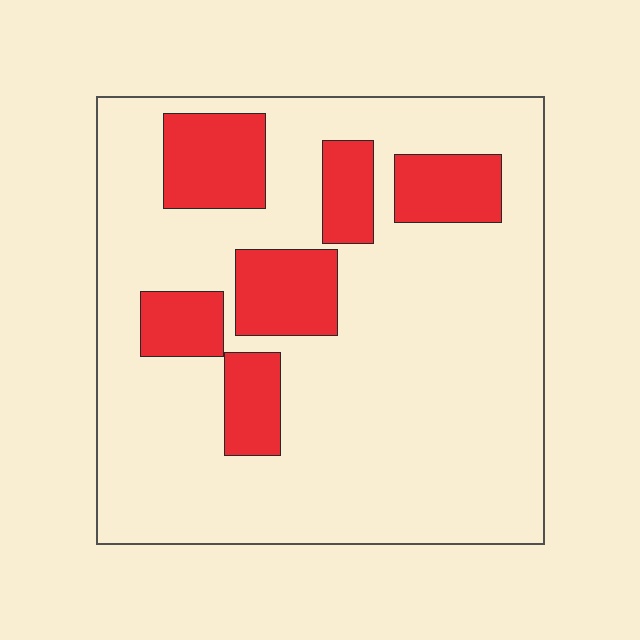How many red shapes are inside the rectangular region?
6.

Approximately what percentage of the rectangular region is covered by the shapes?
Approximately 20%.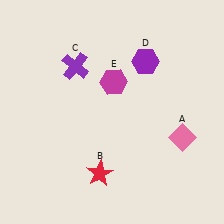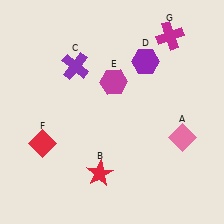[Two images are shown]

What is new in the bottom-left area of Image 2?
A red diamond (F) was added in the bottom-left area of Image 2.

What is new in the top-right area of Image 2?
A magenta cross (G) was added in the top-right area of Image 2.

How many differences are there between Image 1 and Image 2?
There are 2 differences between the two images.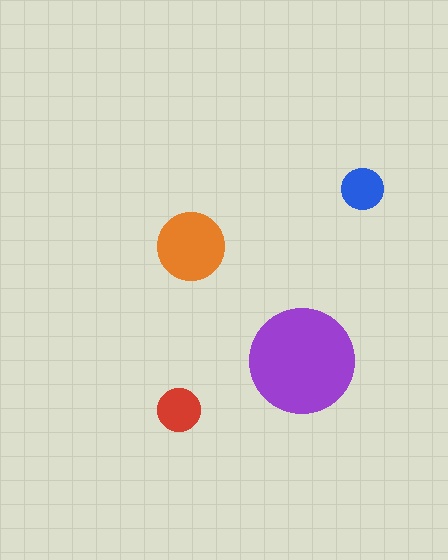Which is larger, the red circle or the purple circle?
The purple one.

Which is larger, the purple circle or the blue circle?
The purple one.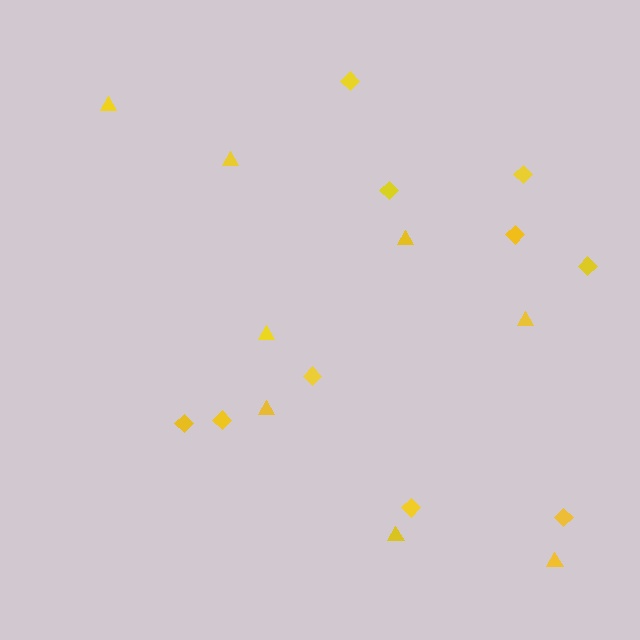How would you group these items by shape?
There are 2 groups: one group of triangles (8) and one group of diamonds (10).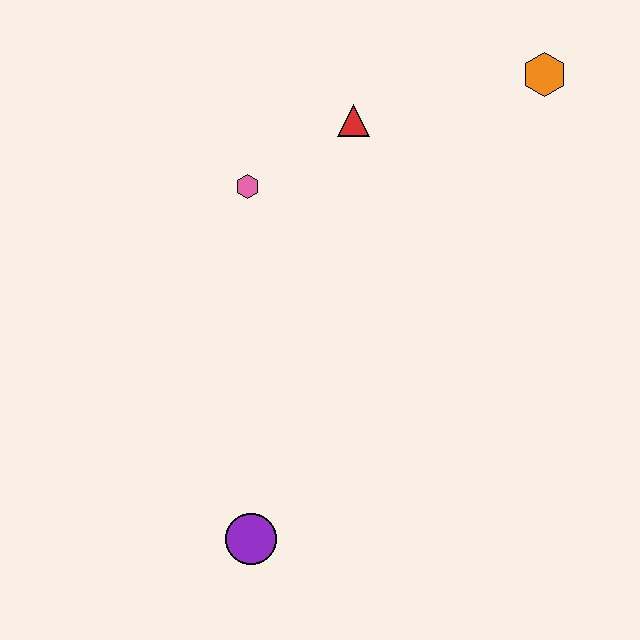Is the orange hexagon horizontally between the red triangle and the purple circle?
No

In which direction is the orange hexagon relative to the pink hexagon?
The orange hexagon is to the right of the pink hexagon.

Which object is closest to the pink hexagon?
The red triangle is closest to the pink hexagon.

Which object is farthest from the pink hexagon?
The purple circle is farthest from the pink hexagon.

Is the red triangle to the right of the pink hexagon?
Yes